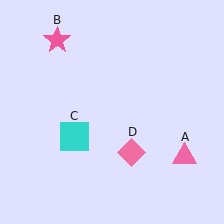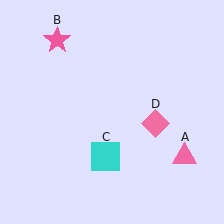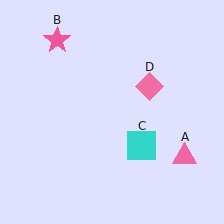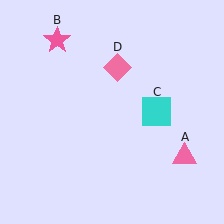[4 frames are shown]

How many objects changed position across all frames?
2 objects changed position: cyan square (object C), pink diamond (object D).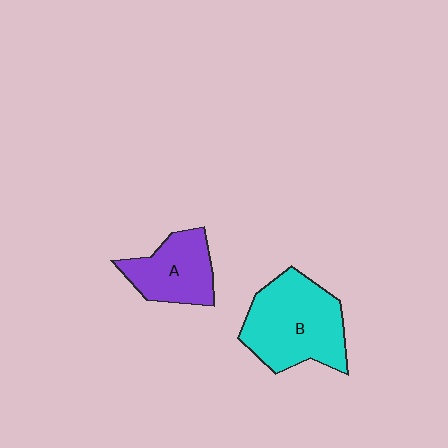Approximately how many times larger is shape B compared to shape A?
Approximately 1.6 times.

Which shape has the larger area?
Shape B (cyan).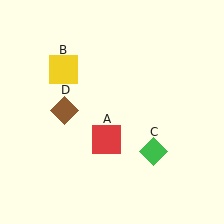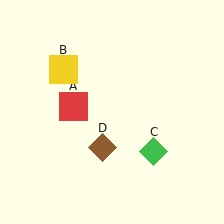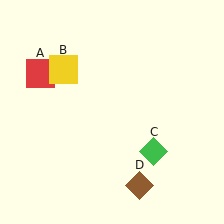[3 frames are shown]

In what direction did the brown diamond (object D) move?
The brown diamond (object D) moved down and to the right.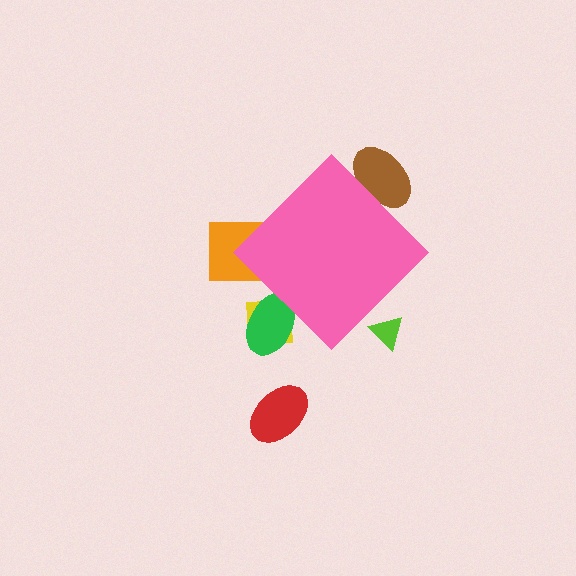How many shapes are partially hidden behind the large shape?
5 shapes are partially hidden.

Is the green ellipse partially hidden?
Yes, the green ellipse is partially hidden behind the pink diamond.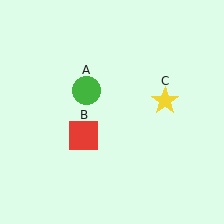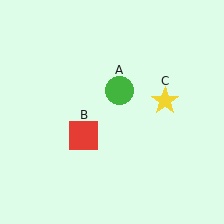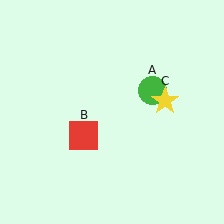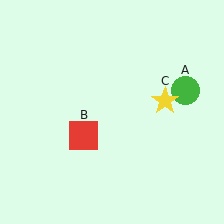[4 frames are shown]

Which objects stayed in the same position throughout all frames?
Red square (object B) and yellow star (object C) remained stationary.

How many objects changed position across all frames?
1 object changed position: green circle (object A).